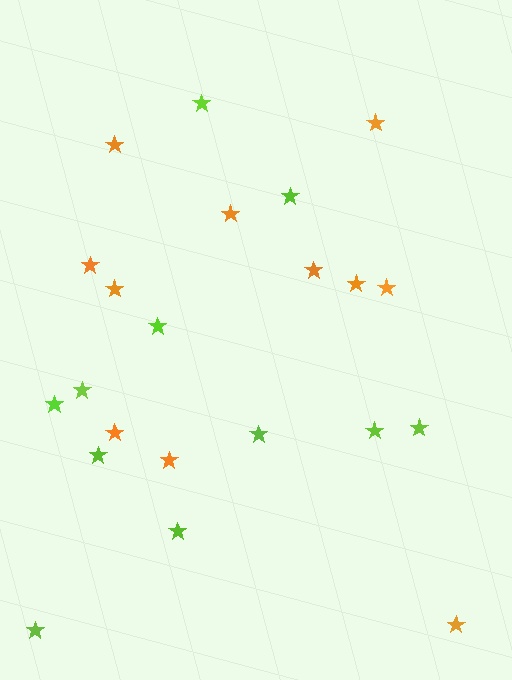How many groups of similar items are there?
There are 2 groups: one group of lime stars (11) and one group of orange stars (11).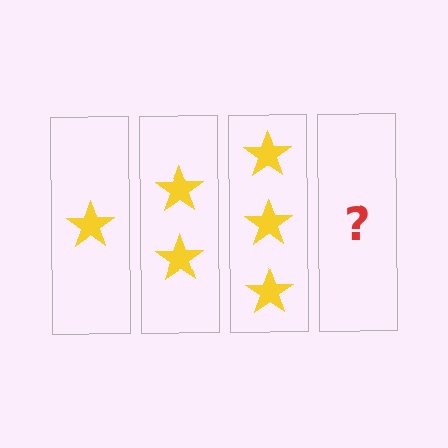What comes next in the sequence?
The next element should be 4 stars.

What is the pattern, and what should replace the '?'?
The pattern is that each step adds one more star. The '?' should be 4 stars.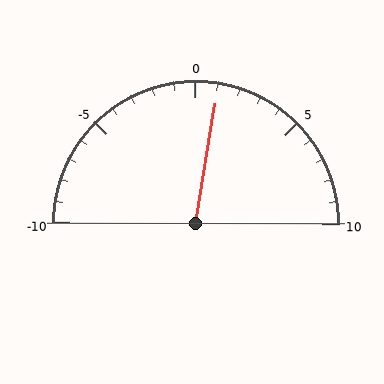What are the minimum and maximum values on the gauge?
The gauge ranges from -10 to 10.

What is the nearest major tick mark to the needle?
The nearest major tick mark is 0.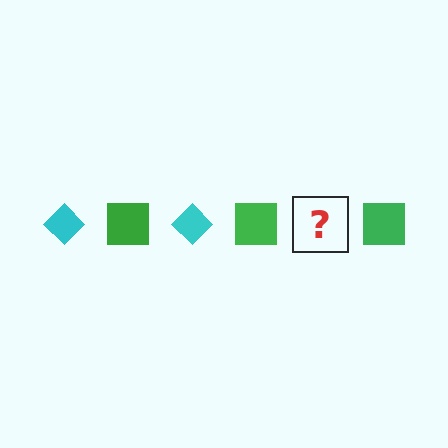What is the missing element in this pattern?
The missing element is a cyan diamond.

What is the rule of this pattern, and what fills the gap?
The rule is that the pattern alternates between cyan diamond and green square. The gap should be filled with a cyan diamond.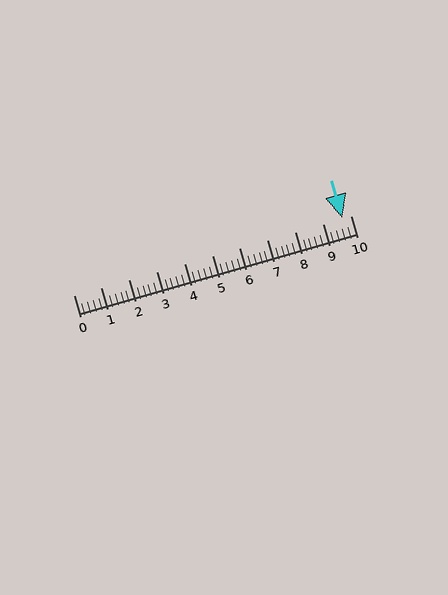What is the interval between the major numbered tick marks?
The major tick marks are spaced 1 units apart.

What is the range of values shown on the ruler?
The ruler shows values from 0 to 10.